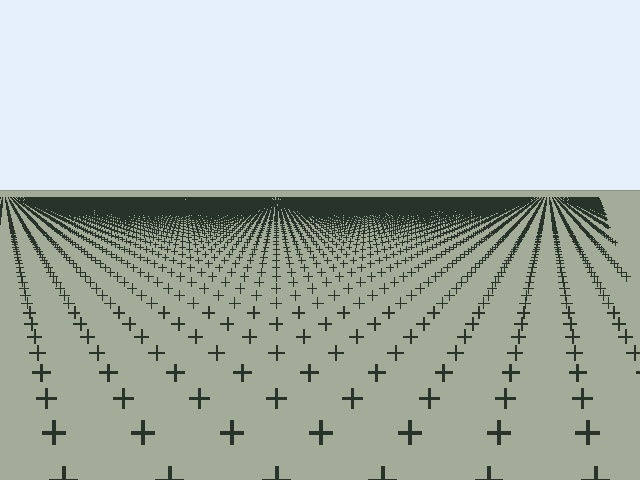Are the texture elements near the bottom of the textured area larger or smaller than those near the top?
Larger. Near the bottom, elements are closer to the viewer and appear at a bigger on-screen size.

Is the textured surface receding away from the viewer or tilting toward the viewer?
The surface is receding away from the viewer. Texture elements get smaller and denser toward the top.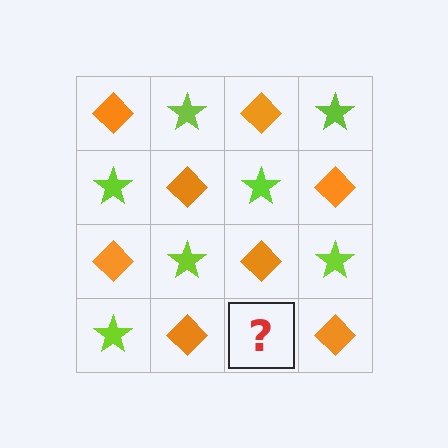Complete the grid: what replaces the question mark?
The question mark should be replaced with a lime star.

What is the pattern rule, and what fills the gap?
The rule is that it alternates orange diamond and lime star in a checkerboard pattern. The gap should be filled with a lime star.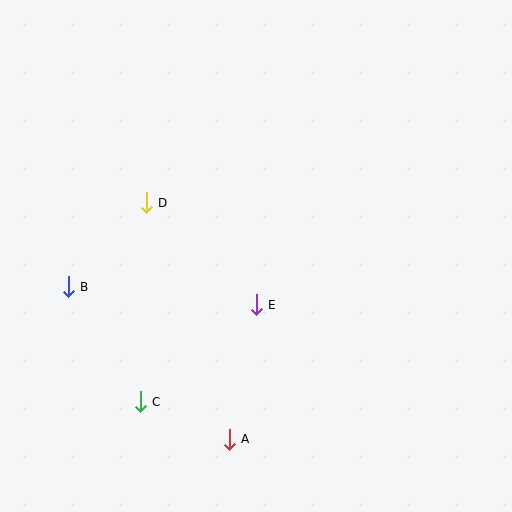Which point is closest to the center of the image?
Point E at (256, 305) is closest to the center.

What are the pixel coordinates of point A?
Point A is at (229, 439).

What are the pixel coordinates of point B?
Point B is at (68, 287).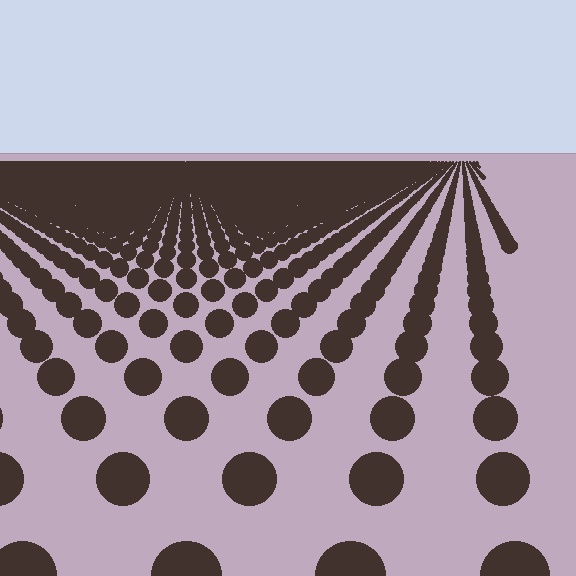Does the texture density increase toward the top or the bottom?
Density increases toward the top.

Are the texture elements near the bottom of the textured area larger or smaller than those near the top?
Larger. Near the bottom, elements are closer to the viewer and appear at a bigger on-screen size.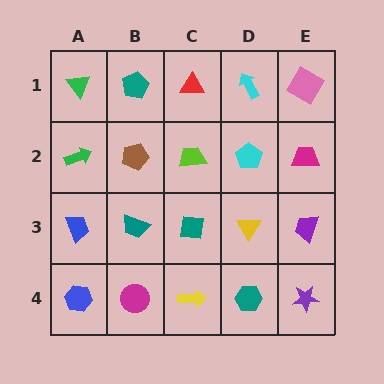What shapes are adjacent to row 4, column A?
A blue trapezoid (row 3, column A), a magenta circle (row 4, column B).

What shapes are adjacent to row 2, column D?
A cyan arrow (row 1, column D), a yellow triangle (row 3, column D), a lime trapezoid (row 2, column C), a magenta trapezoid (row 2, column E).